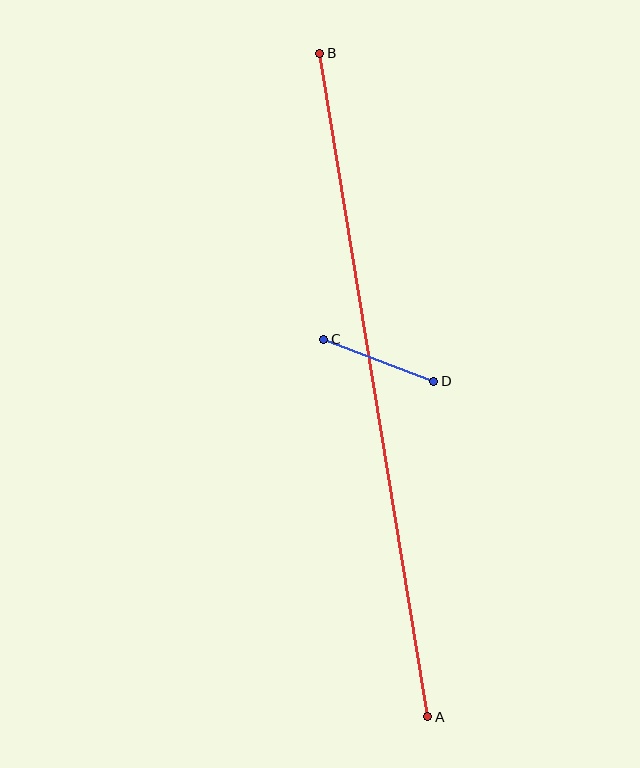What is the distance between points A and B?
The distance is approximately 672 pixels.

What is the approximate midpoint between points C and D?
The midpoint is at approximately (379, 360) pixels.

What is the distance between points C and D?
The distance is approximately 118 pixels.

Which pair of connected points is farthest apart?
Points A and B are farthest apart.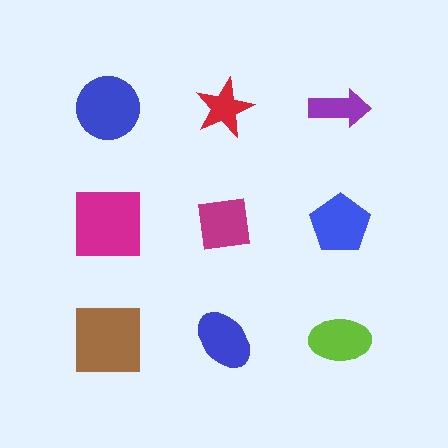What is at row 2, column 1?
A magenta square.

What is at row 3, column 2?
A blue ellipse.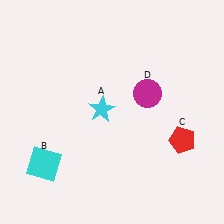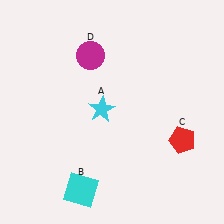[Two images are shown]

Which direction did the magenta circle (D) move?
The magenta circle (D) moved left.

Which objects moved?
The objects that moved are: the cyan square (B), the magenta circle (D).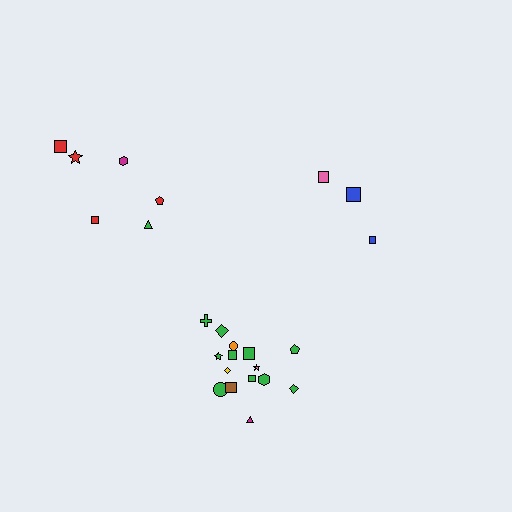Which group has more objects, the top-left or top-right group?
The top-left group.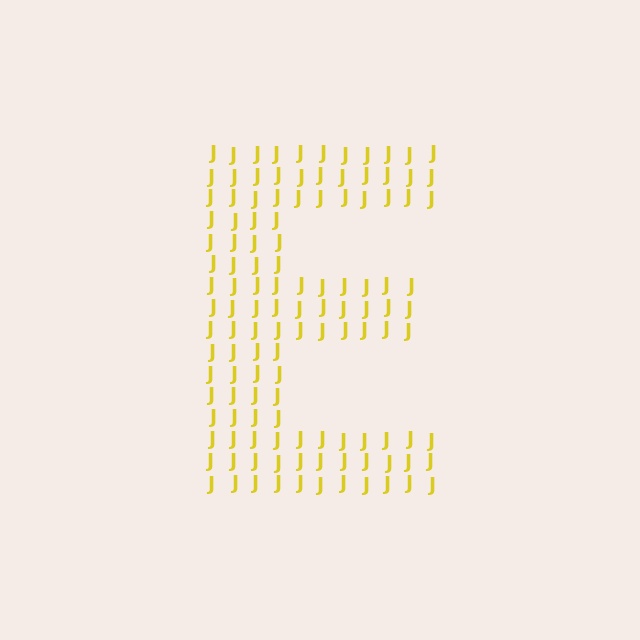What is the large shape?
The large shape is the letter E.